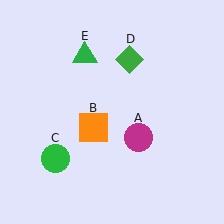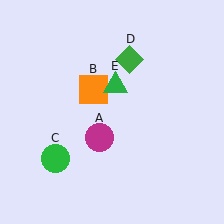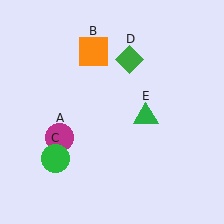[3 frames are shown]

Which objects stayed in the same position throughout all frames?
Green circle (object C) and green diamond (object D) remained stationary.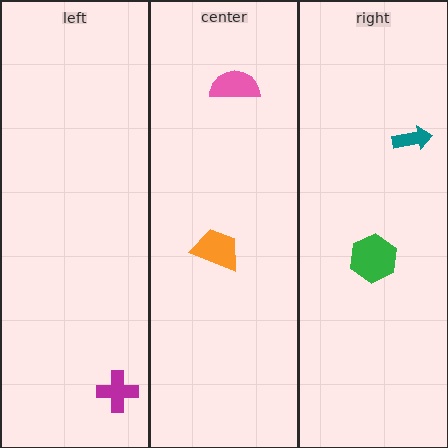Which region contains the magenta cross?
The left region.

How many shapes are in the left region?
1.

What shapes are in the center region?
The orange trapezoid, the pink semicircle.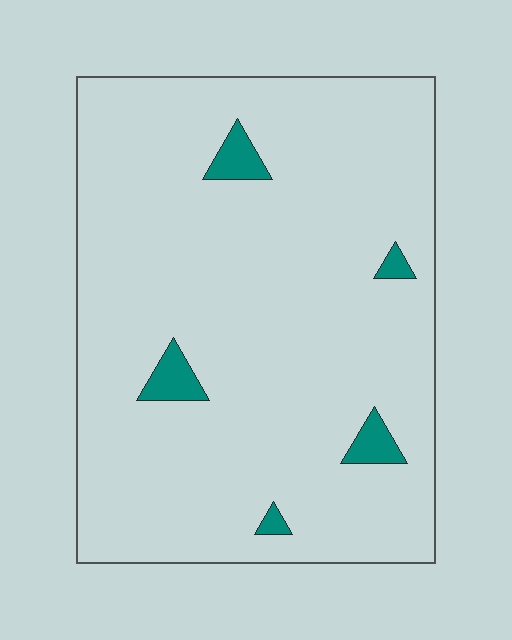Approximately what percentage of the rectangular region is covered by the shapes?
Approximately 5%.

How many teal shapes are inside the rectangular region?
5.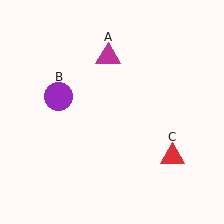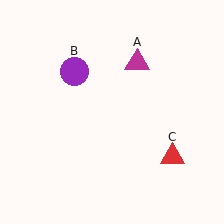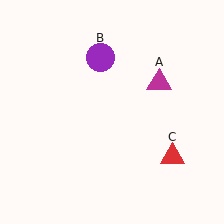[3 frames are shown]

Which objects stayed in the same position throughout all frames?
Red triangle (object C) remained stationary.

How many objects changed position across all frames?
2 objects changed position: magenta triangle (object A), purple circle (object B).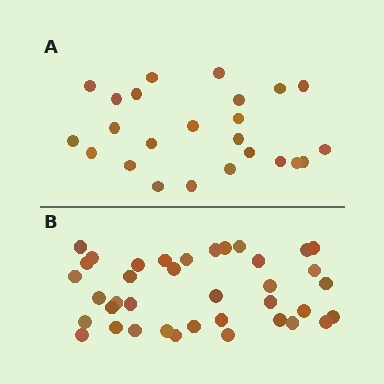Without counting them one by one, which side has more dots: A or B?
Region B (the bottom region) has more dots.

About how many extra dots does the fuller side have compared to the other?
Region B has approximately 15 more dots than region A.